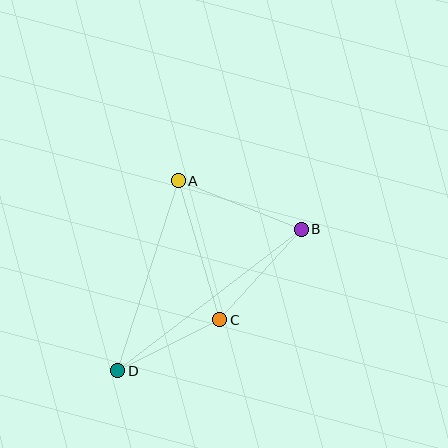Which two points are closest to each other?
Points C and D are closest to each other.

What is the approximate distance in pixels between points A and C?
The distance between A and C is approximately 145 pixels.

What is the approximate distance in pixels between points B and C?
The distance between B and C is approximately 122 pixels.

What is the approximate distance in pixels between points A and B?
The distance between A and B is approximately 132 pixels.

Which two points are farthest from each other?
Points B and D are farthest from each other.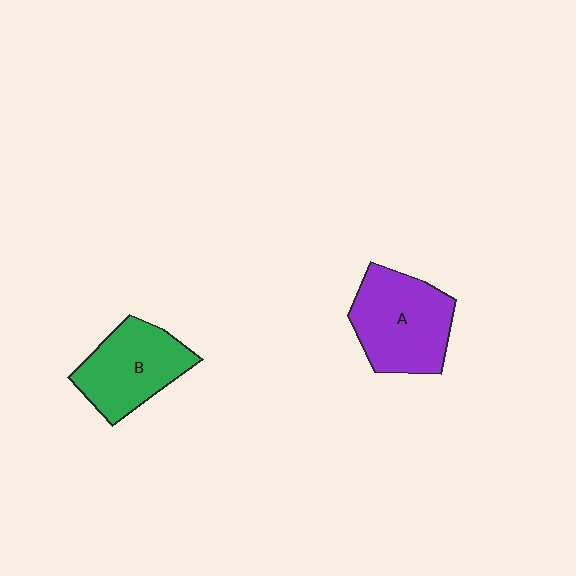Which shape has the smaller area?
Shape B (green).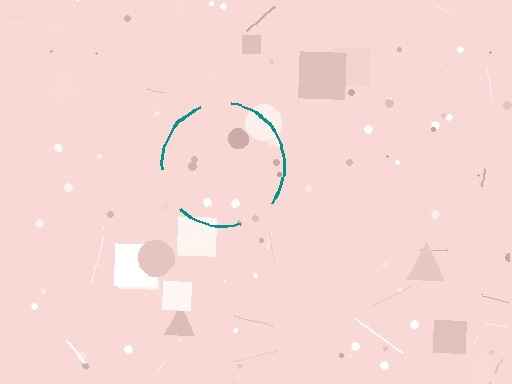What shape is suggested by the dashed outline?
The dashed outline suggests a circle.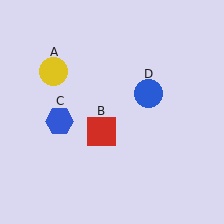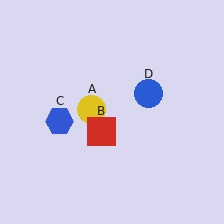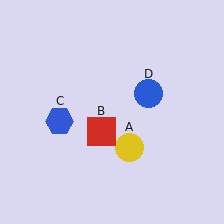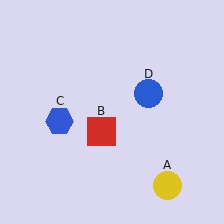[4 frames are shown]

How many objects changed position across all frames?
1 object changed position: yellow circle (object A).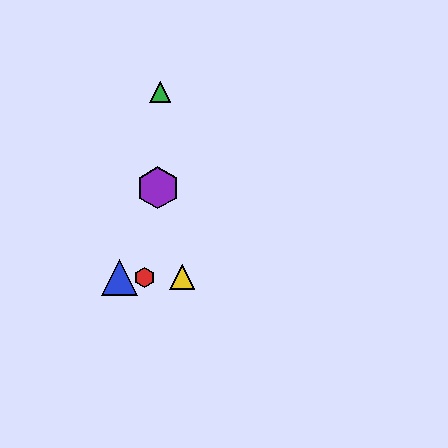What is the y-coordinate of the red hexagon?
The red hexagon is at y≈277.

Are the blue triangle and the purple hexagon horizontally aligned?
No, the blue triangle is at y≈277 and the purple hexagon is at y≈188.